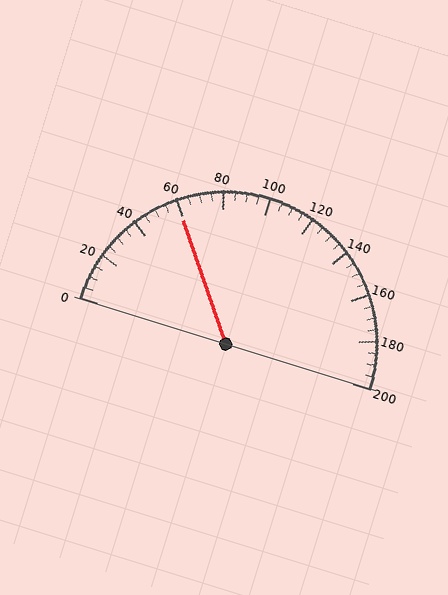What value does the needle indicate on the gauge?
The needle indicates approximately 60.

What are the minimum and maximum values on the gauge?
The gauge ranges from 0 to 200.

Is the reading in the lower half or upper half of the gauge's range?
The reading is in the lower half of the range (0 to 200).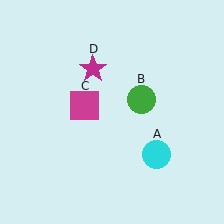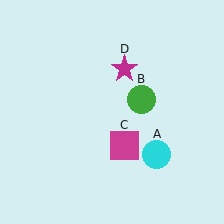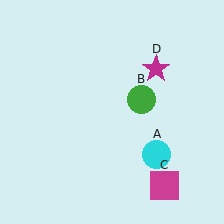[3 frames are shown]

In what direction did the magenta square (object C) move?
The magenta square (object C) moved down and to the right.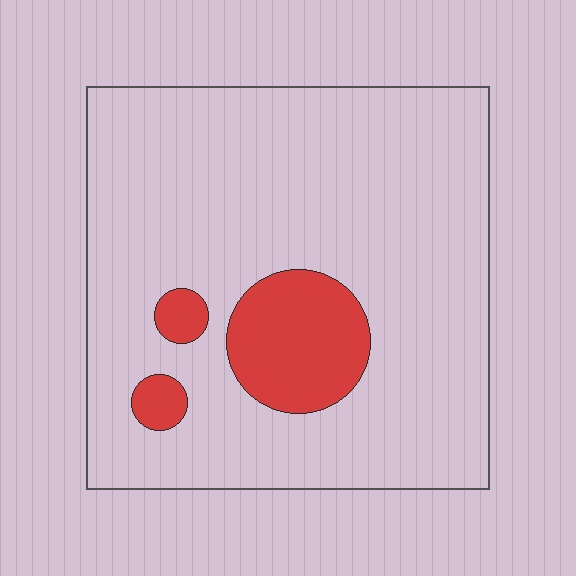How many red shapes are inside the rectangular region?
3.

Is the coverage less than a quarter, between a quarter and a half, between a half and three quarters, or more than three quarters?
Less than a quarter.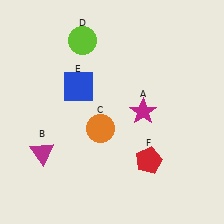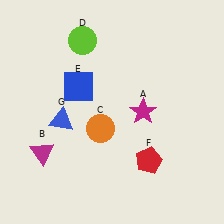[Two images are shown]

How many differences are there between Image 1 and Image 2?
There is 1 difference between the two images.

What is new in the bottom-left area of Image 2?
A blue triangle (G) was added in the bottom-left area of Image 2.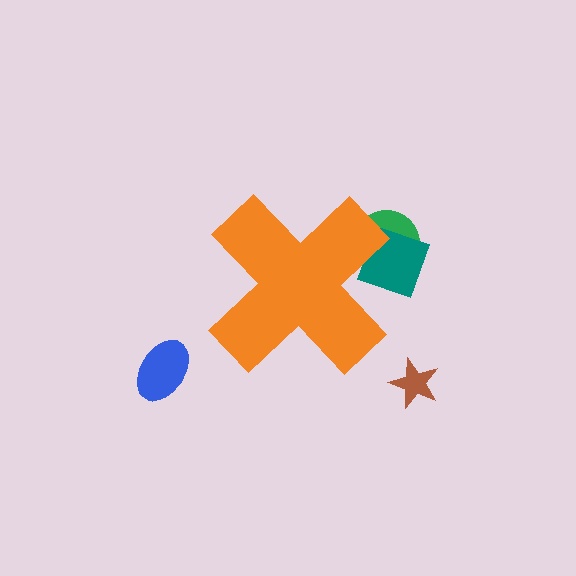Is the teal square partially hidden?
Yes, the teal square is partially hidden behind the orange cross.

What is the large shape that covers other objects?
An orange cross.